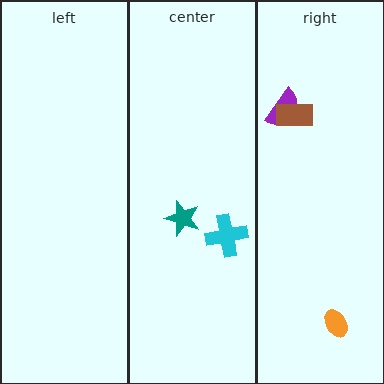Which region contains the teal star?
The center region.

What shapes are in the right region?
The purple semicircle, the brown rectangle, the orange ellipse.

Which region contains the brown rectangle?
The right region.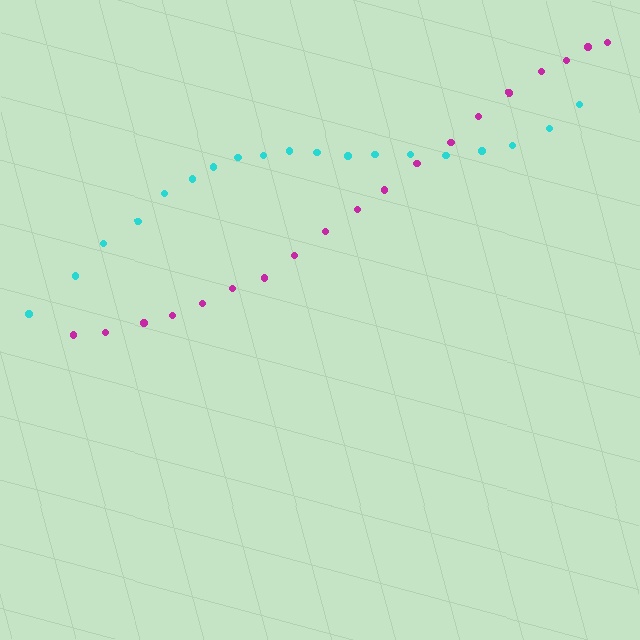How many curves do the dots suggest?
There are 2 distinct paths.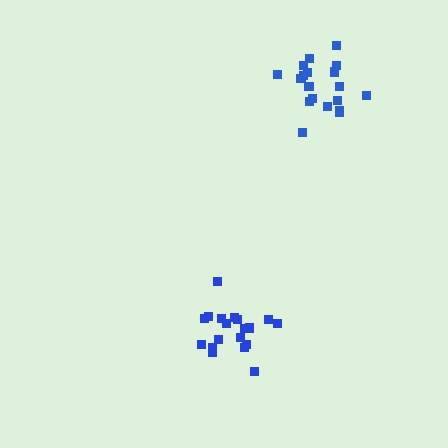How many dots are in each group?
Group 1: 19 dots, Group 2: 19 dots (38 total).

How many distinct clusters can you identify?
There are 2 distinct clusters.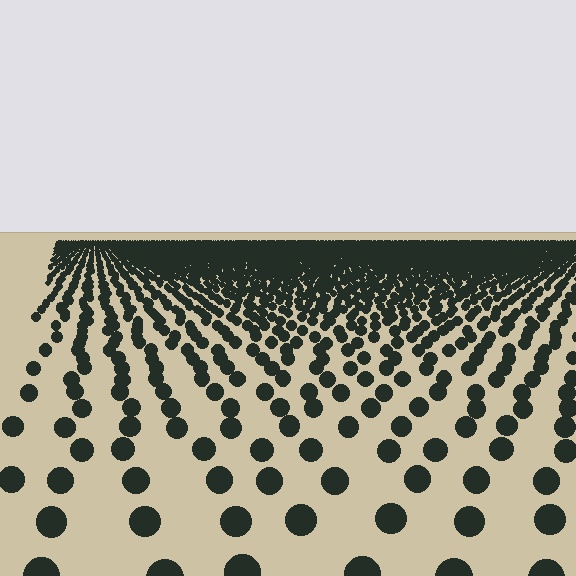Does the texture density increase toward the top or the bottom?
Density increases toward the top.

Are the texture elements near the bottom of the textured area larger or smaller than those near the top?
Larger. Near the bottom, elements are closer to the viewer and appear at a bigger on-screen size.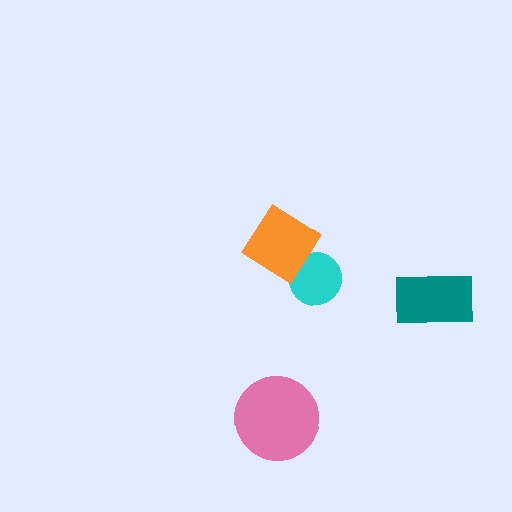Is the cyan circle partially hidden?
Yes, it is partially covered by another shape.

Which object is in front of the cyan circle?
The orange diamond is in front of the cyan circle.